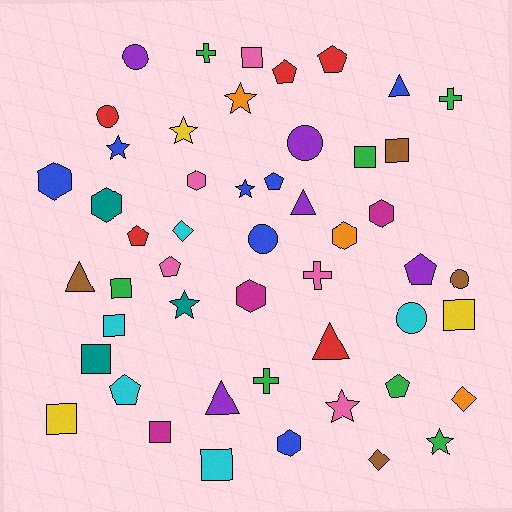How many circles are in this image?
There are 6 circles.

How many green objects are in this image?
There are 7 green objects.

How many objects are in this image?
There are 50 objects.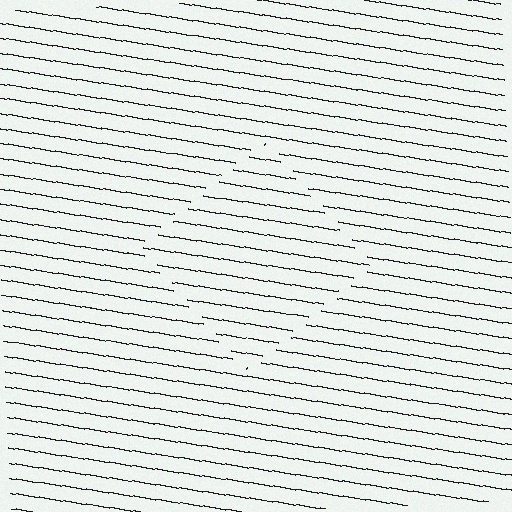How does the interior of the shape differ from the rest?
The interior of the shape contains the same grating, shifted by half a period — the contour is defined by the phase discontinuity where line-ends from the inner and outer gratings abut.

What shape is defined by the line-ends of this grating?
An illusory square. The interior of the shape contains the same grating, shifted by half a period — the contour is defined by the phase discontinuity where line-ends from the inner and outer gratings abut.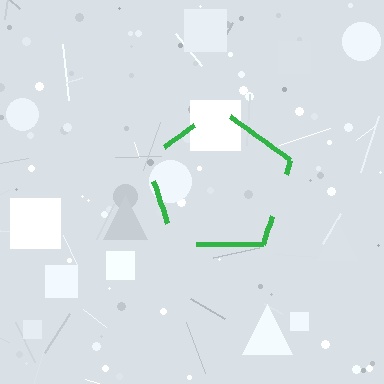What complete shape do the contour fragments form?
The contour fragments form a pentagon.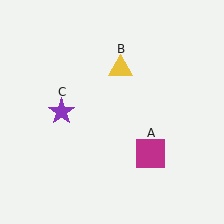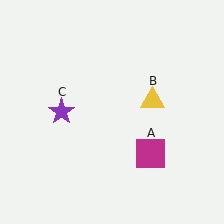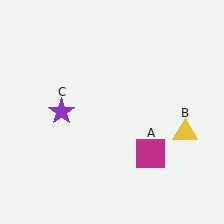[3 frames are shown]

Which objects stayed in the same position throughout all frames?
Magenta square (object A) and purple star (object C) remained stationary.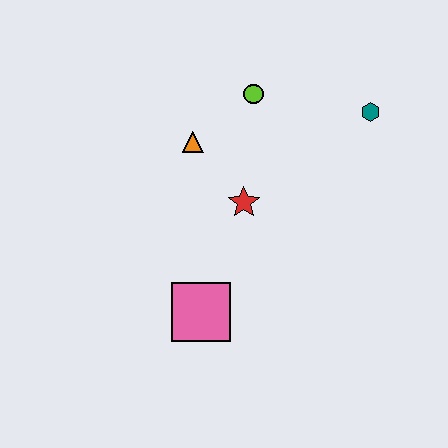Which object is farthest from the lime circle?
The pink square is farthest from the lime circle.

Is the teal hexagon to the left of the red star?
No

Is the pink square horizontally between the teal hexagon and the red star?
No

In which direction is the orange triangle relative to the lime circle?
The orange triangle is to the left of the lime circle.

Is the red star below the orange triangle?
Yes